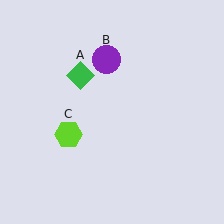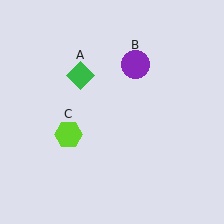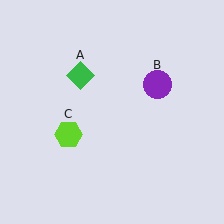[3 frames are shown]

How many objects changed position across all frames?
1 object changed position: purple circle (object B).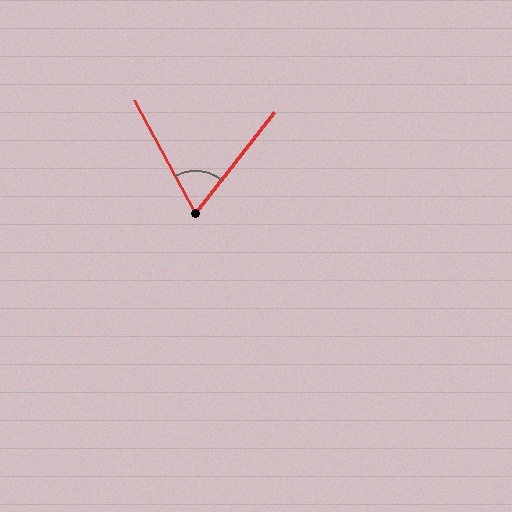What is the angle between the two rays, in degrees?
Approximately 66 degrees.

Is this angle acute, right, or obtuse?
It is acute.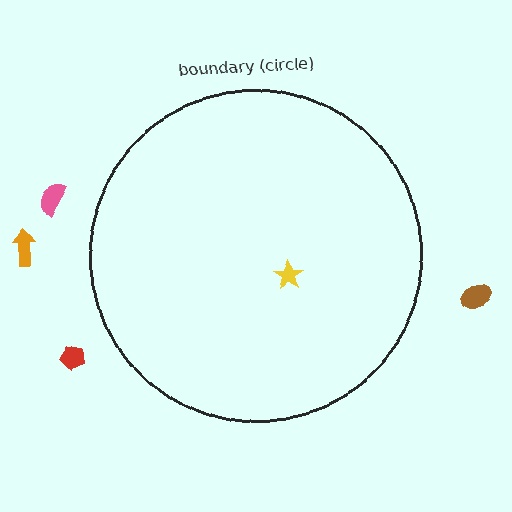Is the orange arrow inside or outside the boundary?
Outside.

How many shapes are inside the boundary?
1 inside, 4 outside.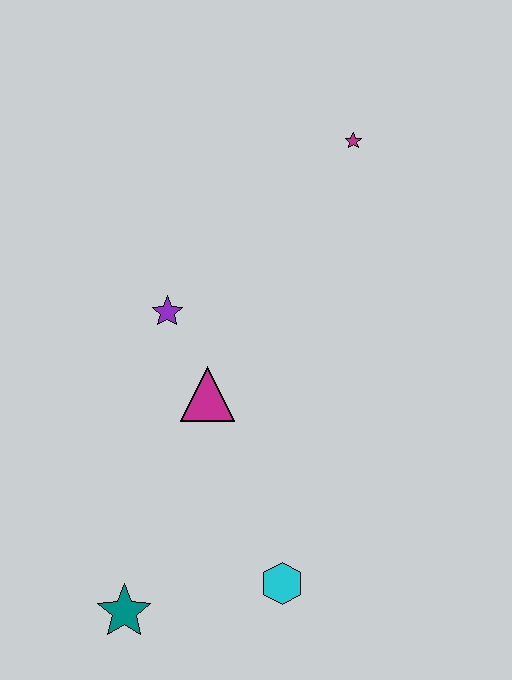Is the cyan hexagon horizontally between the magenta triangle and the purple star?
No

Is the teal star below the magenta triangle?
Yes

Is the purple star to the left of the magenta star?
Yes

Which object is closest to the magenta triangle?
The purple star is closest to the magenta triangle.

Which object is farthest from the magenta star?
The teal star is farthest from the magenta star.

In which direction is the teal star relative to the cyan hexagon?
The teal star is to the left of the cyan hexagon.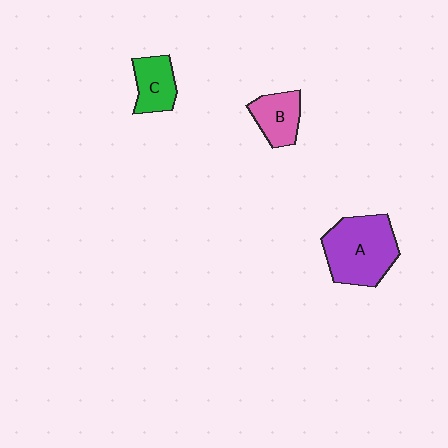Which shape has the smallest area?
Shape C (green).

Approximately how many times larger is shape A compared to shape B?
Approximately 2.0 times.